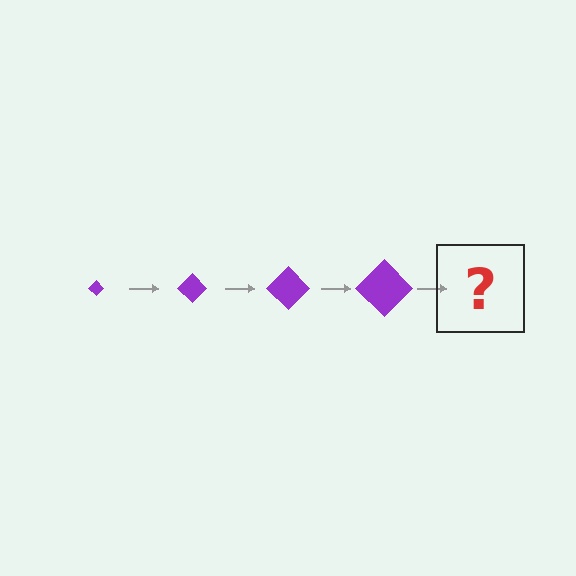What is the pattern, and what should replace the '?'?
The pattern is that the diamond gets progressively larger each step. The '?' should be a purple diamond, larger than the previous one.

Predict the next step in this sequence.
The next step is a purple diamond, larger than the previous one.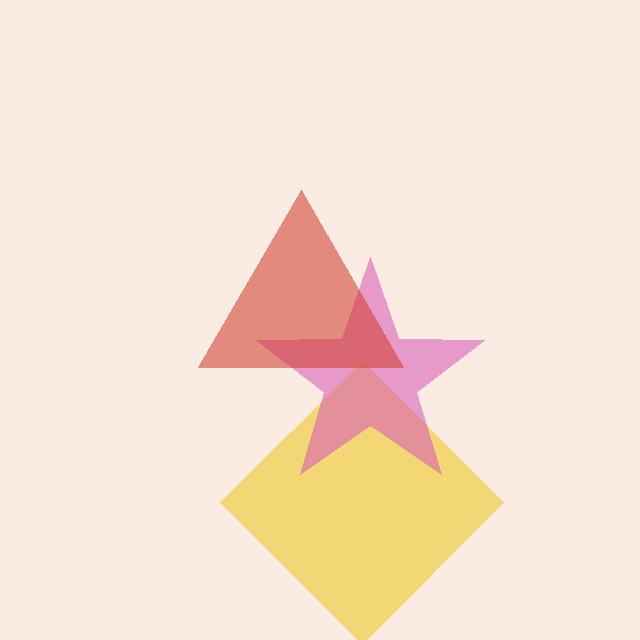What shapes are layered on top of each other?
The layered shapes are: a yellow diamond, a pink star, a red triangle.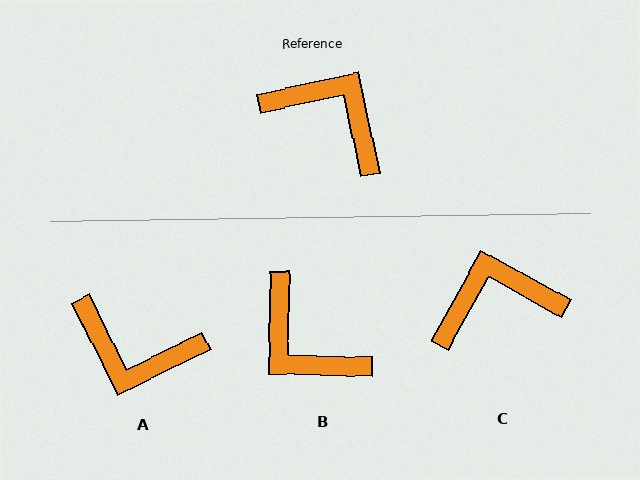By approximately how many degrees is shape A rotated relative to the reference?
Approximately 166 degrees clockwise.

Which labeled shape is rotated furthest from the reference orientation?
B, about 167 degrees away.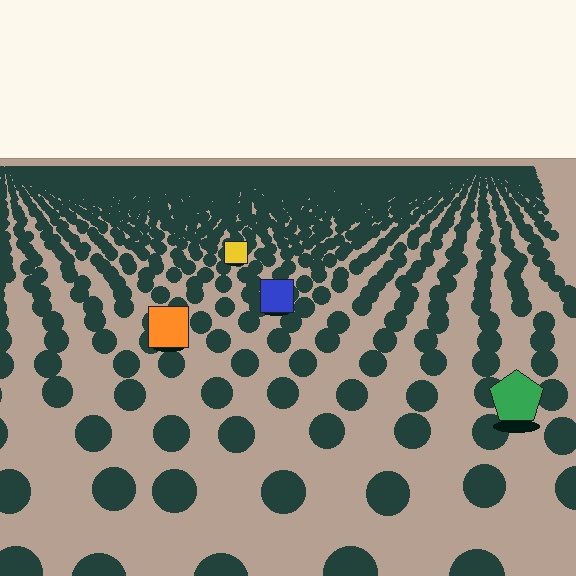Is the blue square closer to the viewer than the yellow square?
Yes. The blue square is closer — you can tell from the texture gradient: the ground texture is coarser near it.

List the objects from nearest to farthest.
From nearest to farthest: the green pentagon, the orange square, the blue square, the yellow square.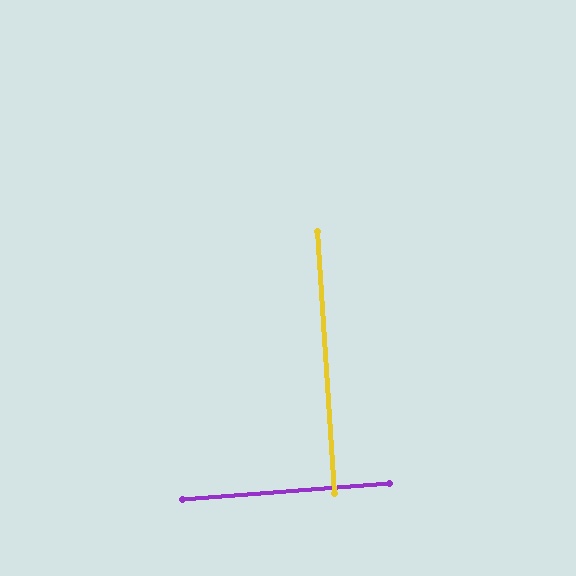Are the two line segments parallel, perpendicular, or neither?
Perpendicular — they meet at approximately 89°.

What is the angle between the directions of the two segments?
Approximately 89 degrees.